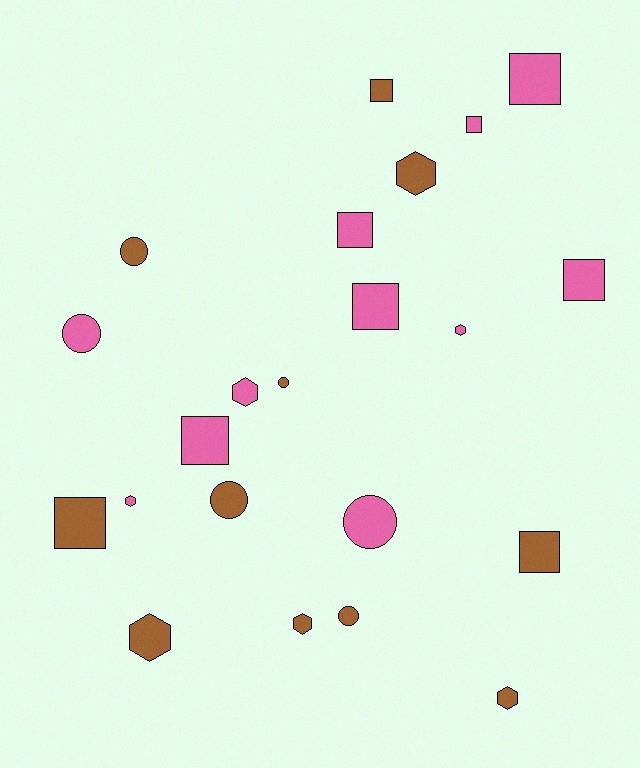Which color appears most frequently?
Pink, with 11 objects.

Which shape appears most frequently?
Square, with 9 objects.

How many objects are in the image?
There are 22 objects.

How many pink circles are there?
There are 2 pink circles.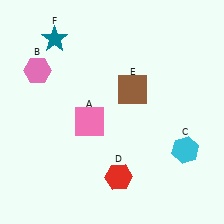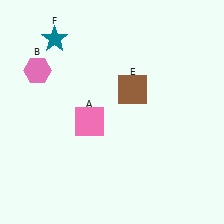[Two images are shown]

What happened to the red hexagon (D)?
The red hexagon (D) was removed in Image 2. It was in the bottom-right area of Image 1.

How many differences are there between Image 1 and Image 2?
There are 2 differences between the two images.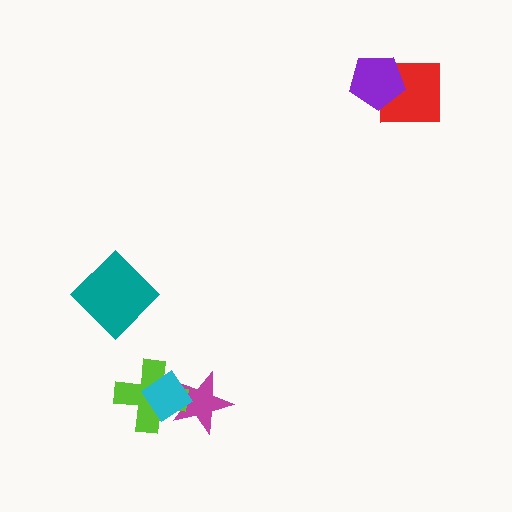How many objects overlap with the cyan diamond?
2 objects overlap with the cyan diamond.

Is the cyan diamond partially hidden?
No, no other shape covers it.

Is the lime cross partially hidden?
Yes, it is partially covered by another shape.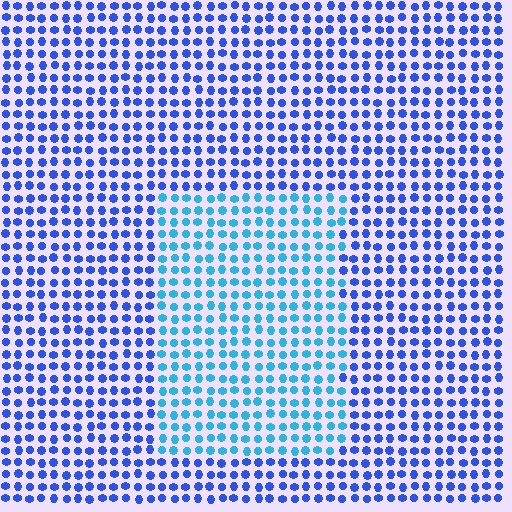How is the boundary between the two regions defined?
The boundary is defined purely by a slight shift in hue (about 34 degrees). Spacing, size, and orientation are identical on both sides.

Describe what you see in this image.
The image is filled with small blue elements in a uniform arrangement. A rectangle-shaped region is visible where the elements are tinted to a slightly different hue, forming a subtle color boundary.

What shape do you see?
I see a rectangle.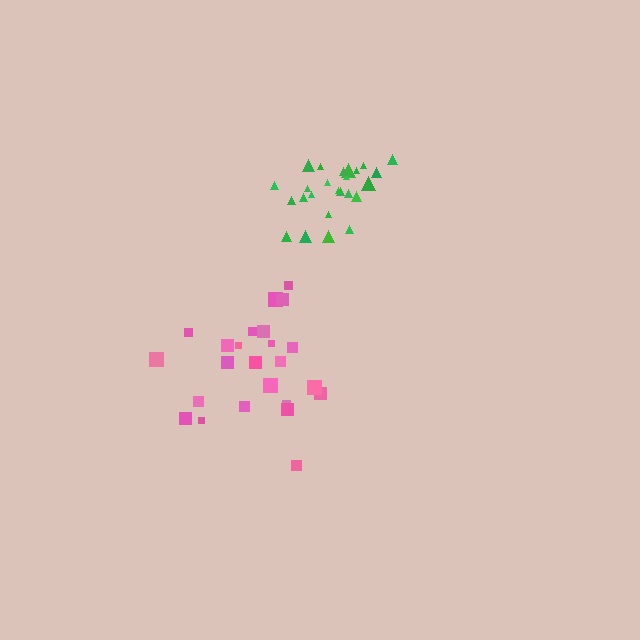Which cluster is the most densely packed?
Green.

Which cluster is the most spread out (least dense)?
Pink.